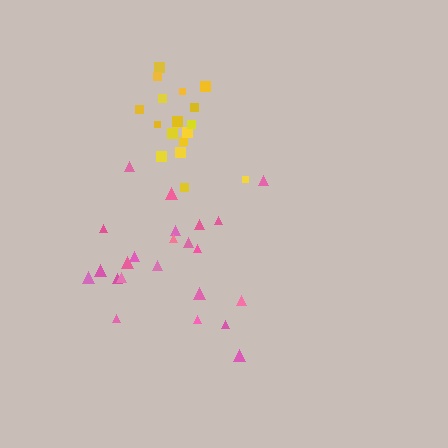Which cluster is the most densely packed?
Pink.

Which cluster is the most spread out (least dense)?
Yellow.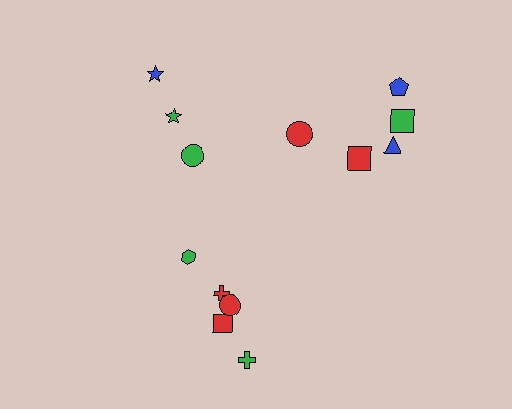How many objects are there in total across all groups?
There are 13 objects.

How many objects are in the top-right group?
There are 5 objects.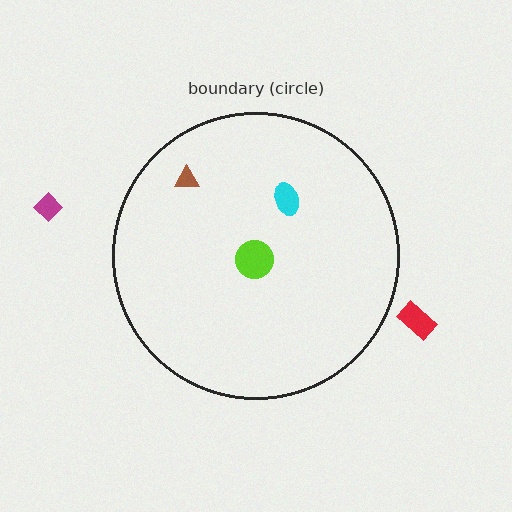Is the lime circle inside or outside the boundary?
Inside.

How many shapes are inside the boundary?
3 inside, 2 outside.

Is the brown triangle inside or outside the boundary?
Inside.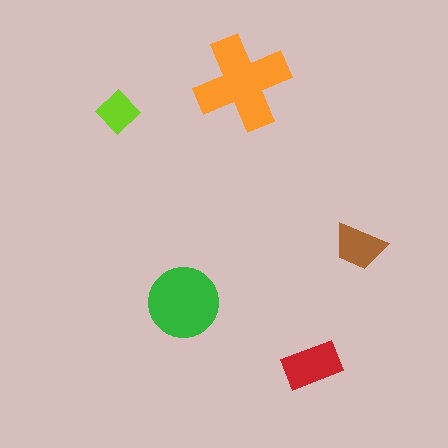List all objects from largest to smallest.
The orange cross, the green circle, the red rectangle, the brown trapezoid, the lime diamond.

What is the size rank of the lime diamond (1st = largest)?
5th.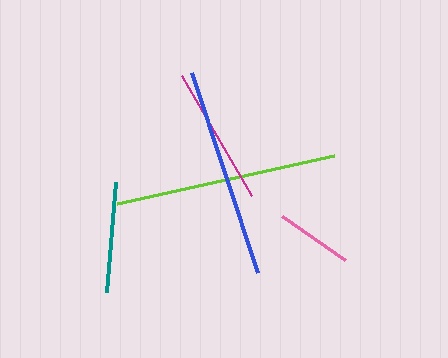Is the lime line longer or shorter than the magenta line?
The lime line is longer than the magenta line.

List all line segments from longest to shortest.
From longest to shortest: lime, blue, magenta, teal, pink.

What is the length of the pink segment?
The pink segment is approximately 77 pixels long.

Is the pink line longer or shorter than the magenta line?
The magenta line is longer than the pink line.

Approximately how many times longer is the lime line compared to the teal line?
The lime line is approximately 2.0 times the length of the teal line.